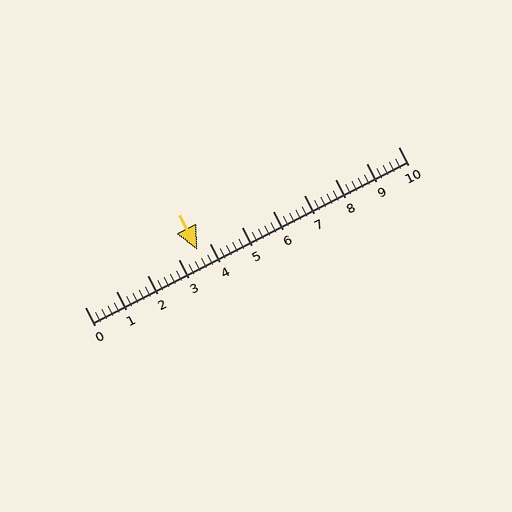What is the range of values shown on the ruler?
The ruler shows values from 0 to 10.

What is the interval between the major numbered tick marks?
The major tick marks are spaced 1 units apart.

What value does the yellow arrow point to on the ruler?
The yellow arrow points to approximately 3.6.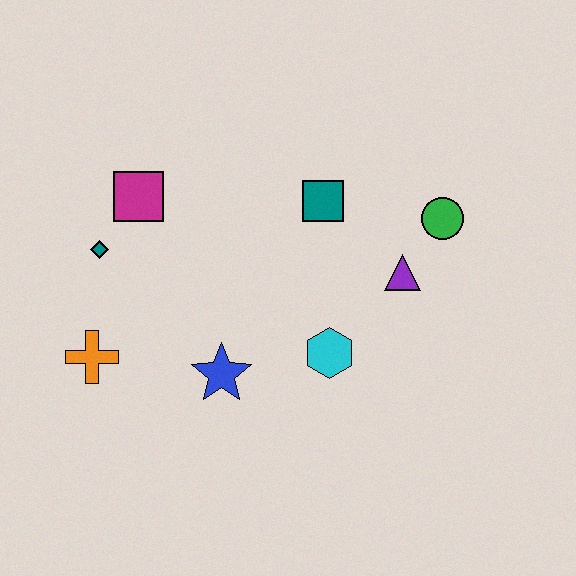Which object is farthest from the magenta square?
The green circle is farthest from the magenta square.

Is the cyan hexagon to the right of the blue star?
Yes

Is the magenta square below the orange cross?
No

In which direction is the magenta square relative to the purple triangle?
The magenta square is to the left of the purple triangle.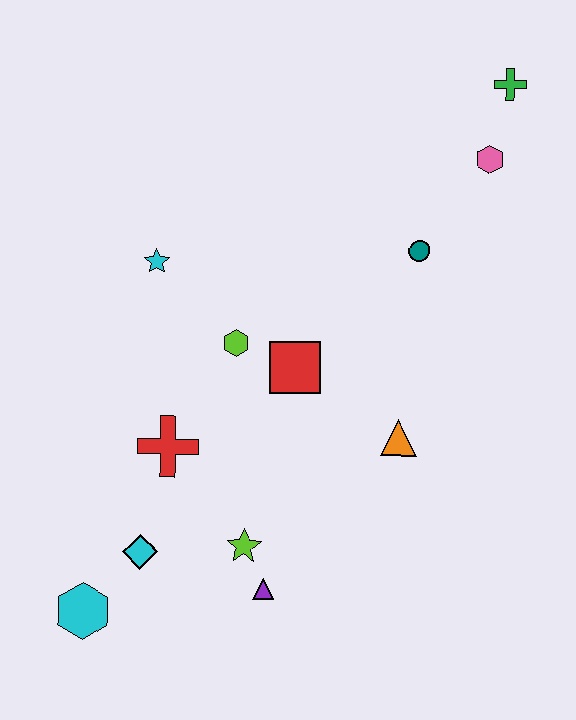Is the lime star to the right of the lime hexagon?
Yes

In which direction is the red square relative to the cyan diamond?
The red square is above the cyan diamond.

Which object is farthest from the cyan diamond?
The green cross is farthest from the cyan diamond.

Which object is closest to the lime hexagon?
The red square is closest to the lime hexagon.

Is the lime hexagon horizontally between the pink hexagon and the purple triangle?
No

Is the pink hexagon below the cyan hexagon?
No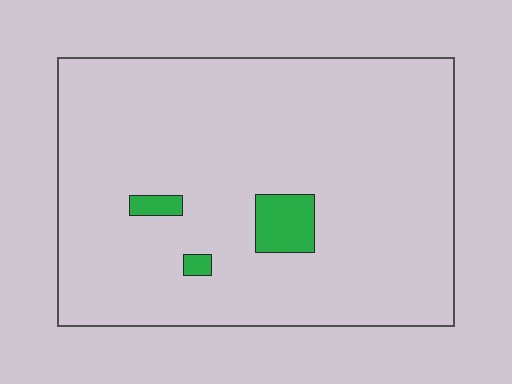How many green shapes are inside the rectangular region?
3.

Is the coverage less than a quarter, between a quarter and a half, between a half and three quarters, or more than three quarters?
Less than a quarter.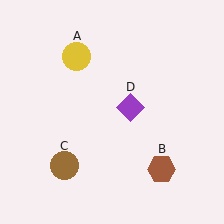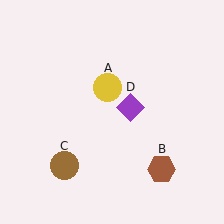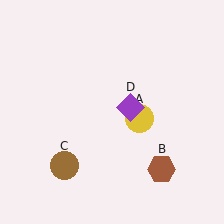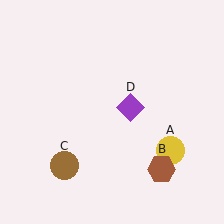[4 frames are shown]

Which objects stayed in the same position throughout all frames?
Brown hexagon (object B) and brown circle (object C) and purple diamond (object D) remained stationary.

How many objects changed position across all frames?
1 object changed position: yellow circle (object A).